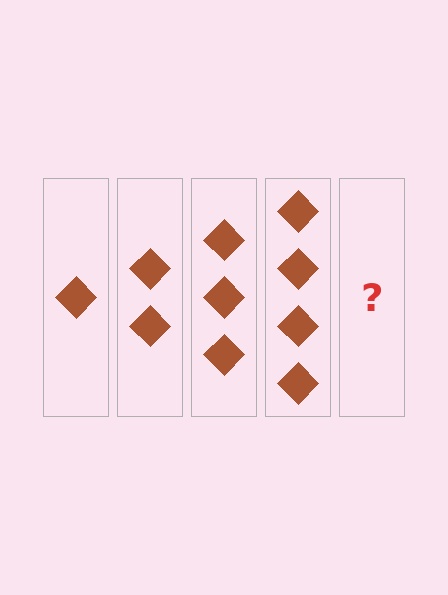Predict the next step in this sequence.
The next step is 5 diamonds.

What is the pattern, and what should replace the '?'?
The pattern is that each step adds one more diamond. The '?' should be 5 diamonds.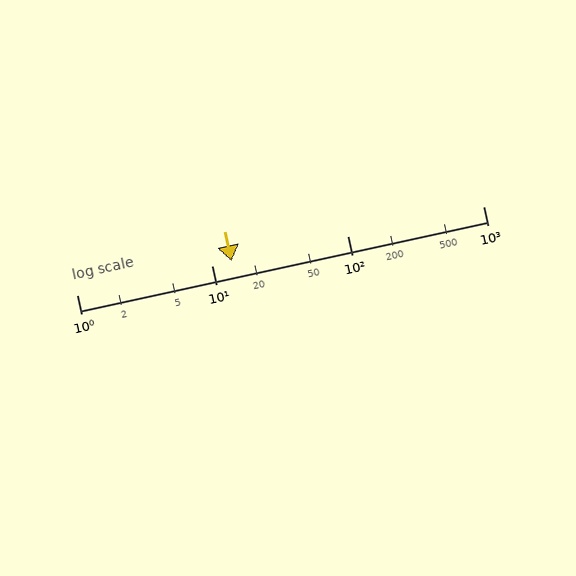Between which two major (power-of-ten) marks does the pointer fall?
The pointer is between 10 and 100.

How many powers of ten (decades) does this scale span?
The scale spans 3 decades, from 1 to 1000.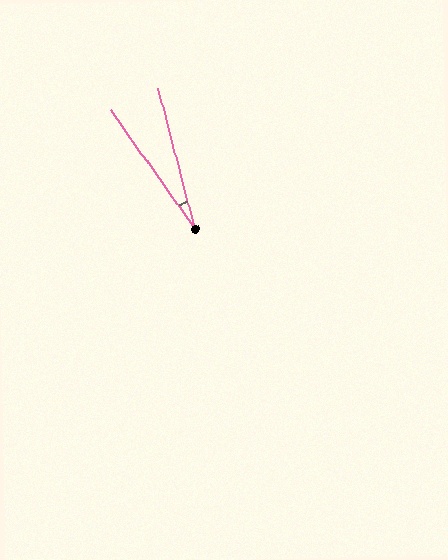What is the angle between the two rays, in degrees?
Approximately 21 degrees.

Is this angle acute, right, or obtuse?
It is acute.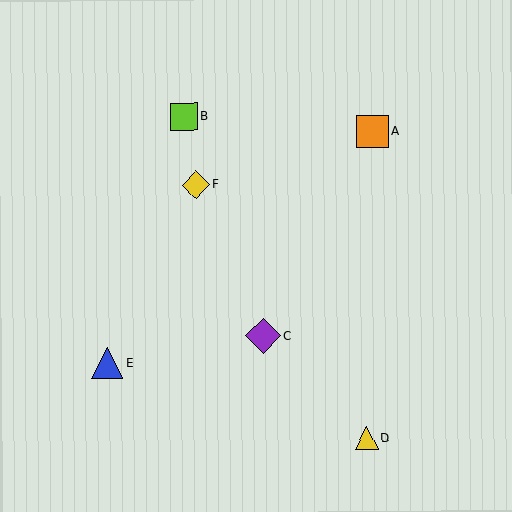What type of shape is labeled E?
Shape E is a blue triangle.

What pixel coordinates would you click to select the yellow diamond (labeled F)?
Click at (196, 185) to select the yellow diamond F.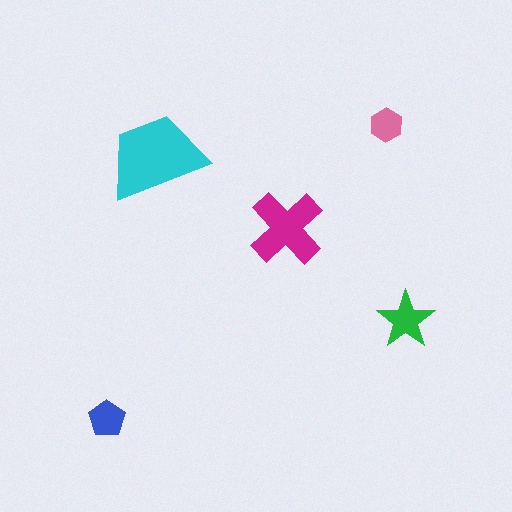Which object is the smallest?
The pink hexagon.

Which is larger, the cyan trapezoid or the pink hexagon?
The cyan trapezoid.